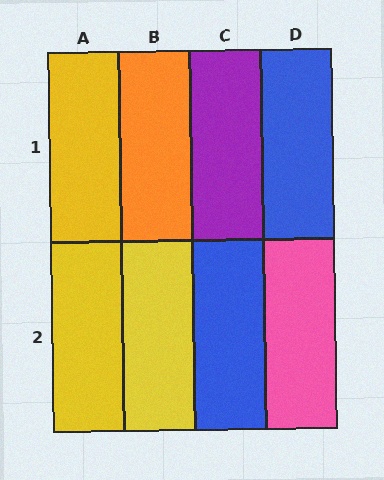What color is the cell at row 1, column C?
Purple.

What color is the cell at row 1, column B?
Orange.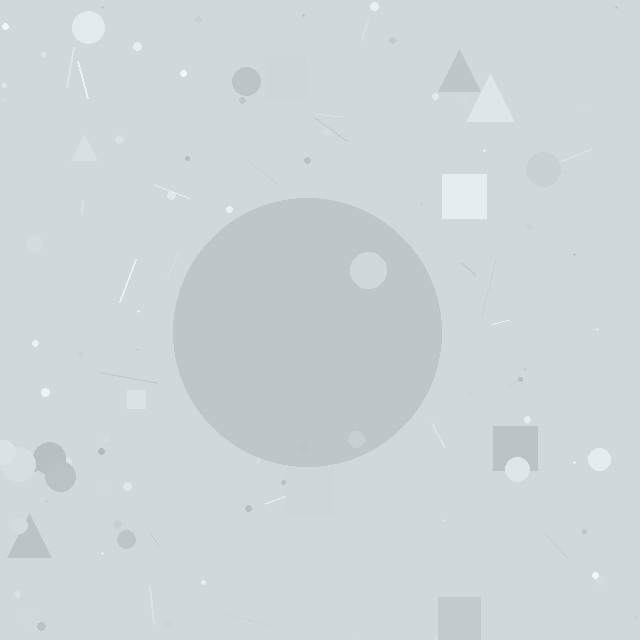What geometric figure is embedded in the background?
A circle is embedded in the background.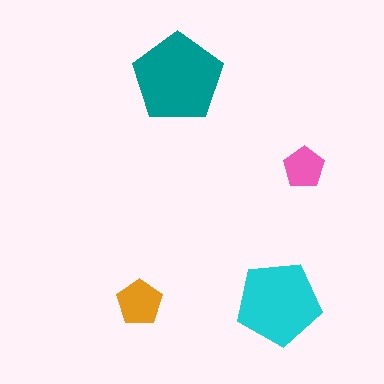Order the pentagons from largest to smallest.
the teal one, the cyan one, the orange one, the pink one.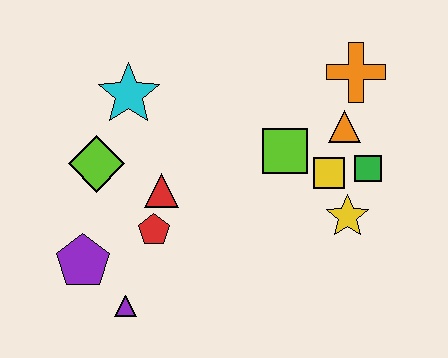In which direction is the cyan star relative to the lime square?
The cyan star is to the left of the lime square.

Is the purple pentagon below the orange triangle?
Yes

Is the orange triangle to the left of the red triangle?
No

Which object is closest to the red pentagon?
The red triangle is closest to the red pentagon.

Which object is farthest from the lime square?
The purple pentagon is farthest from the lime square.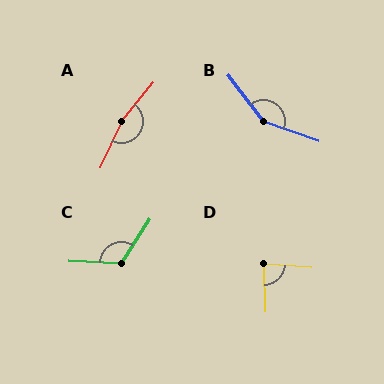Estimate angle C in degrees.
Approximately 120 degrees.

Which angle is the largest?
A, at approximately 166 degrees.